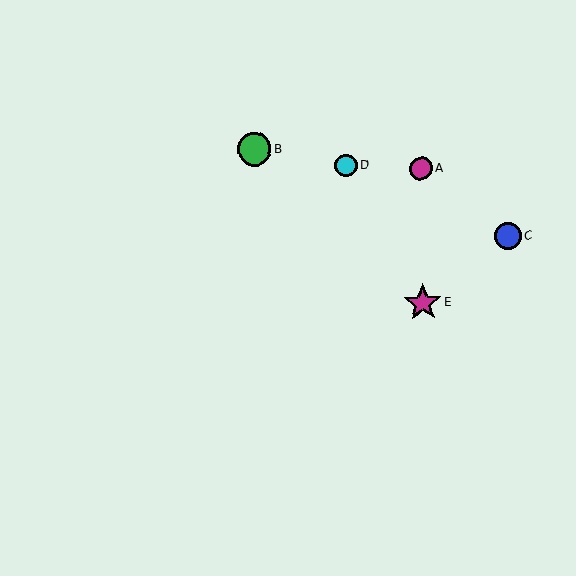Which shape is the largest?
The magenta star (labeled E) is the largest.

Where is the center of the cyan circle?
The center of the cyan circle is at (346, 165).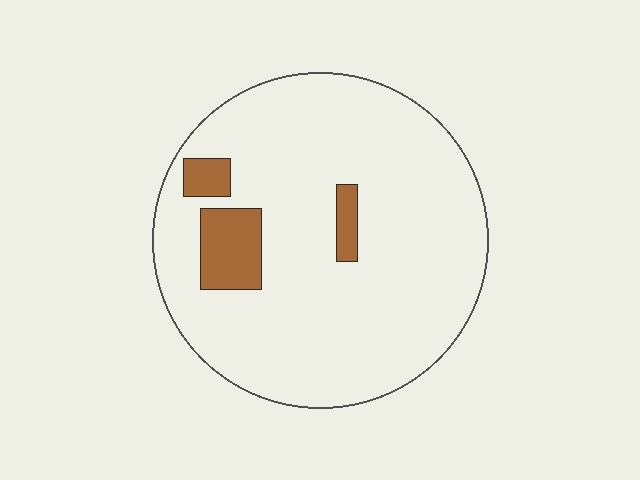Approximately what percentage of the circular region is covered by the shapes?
Approximately 10%.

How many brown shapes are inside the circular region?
3.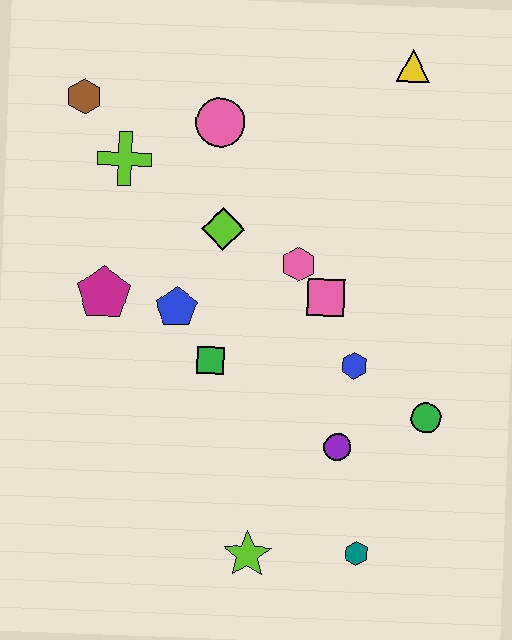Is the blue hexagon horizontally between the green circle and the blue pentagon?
Yes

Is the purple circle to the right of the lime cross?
Yes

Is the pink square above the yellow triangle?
No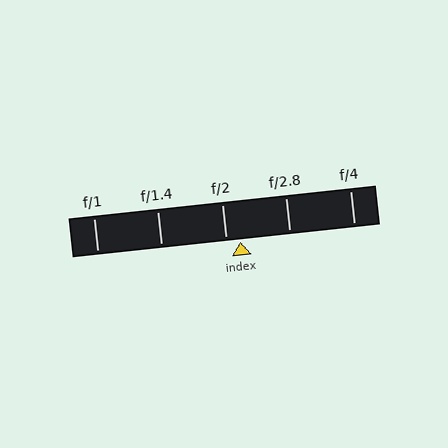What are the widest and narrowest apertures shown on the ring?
The widest aperture shown is f/1 and the narrowest is f/4.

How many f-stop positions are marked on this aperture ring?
There are 5 f-stop positions marked.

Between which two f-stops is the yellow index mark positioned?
The index mark is between f/2 and f/2.8.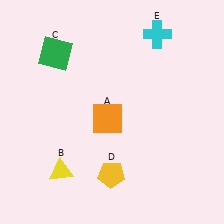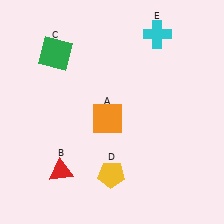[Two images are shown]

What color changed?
The triangle (B) changed from yellow in Image 1 to red in Image 2.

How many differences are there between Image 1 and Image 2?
There is 1 difference between the two images.